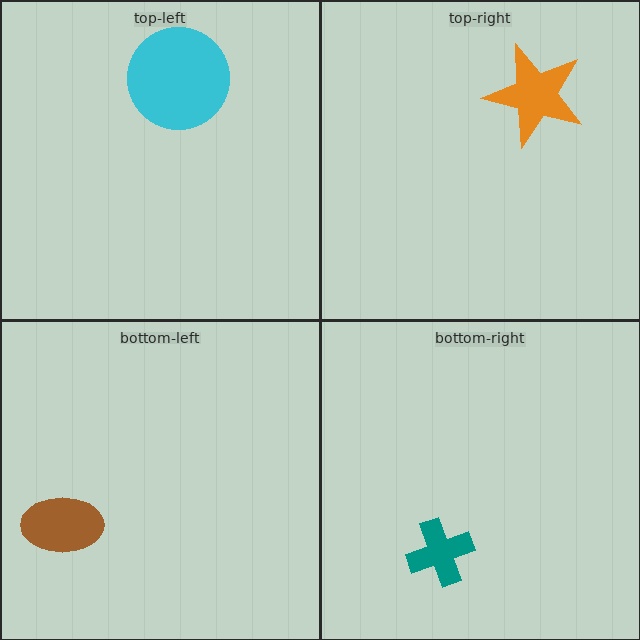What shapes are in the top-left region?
The cyan circle.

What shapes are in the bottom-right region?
The teal cross.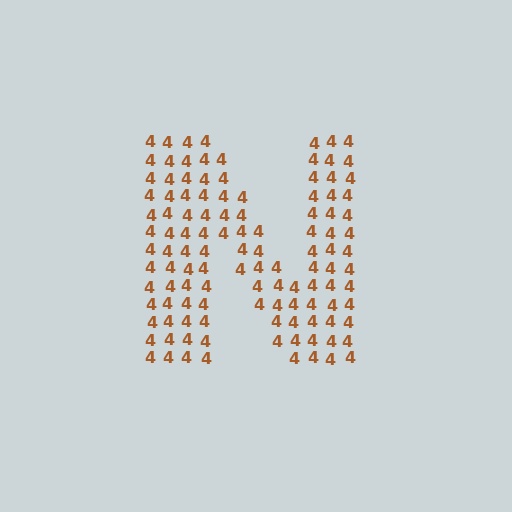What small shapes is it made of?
It is made of small digit 4's.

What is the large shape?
The large shape is the letter N.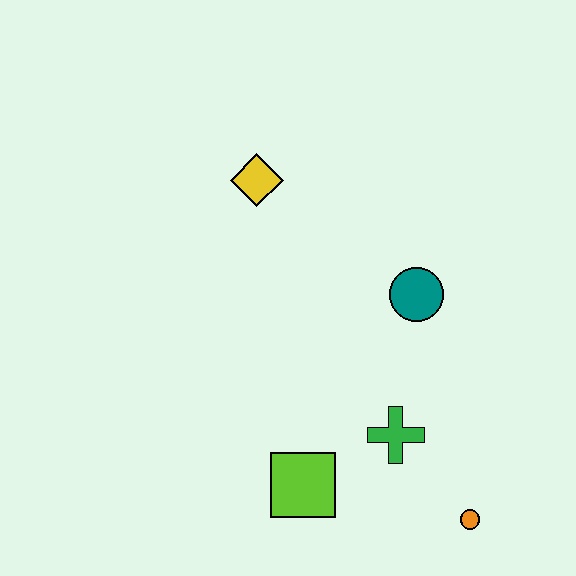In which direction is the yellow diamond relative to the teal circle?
The yellow diamond is to the left of the teal circle.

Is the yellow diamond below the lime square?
No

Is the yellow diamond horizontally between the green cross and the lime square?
No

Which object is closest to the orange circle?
The green cross is closest to the orange circle.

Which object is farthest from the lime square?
The yellow diamond is farthest from the lime square.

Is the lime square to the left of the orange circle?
Yes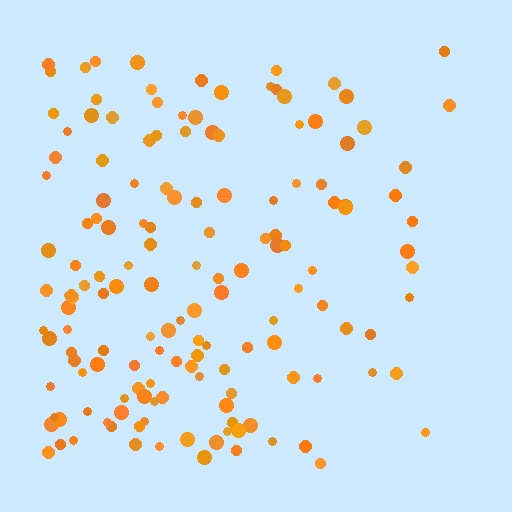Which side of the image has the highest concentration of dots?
The left.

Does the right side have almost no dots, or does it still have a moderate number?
Still a moderate number, just noticeably fewer than the left.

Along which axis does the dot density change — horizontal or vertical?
Horizontal.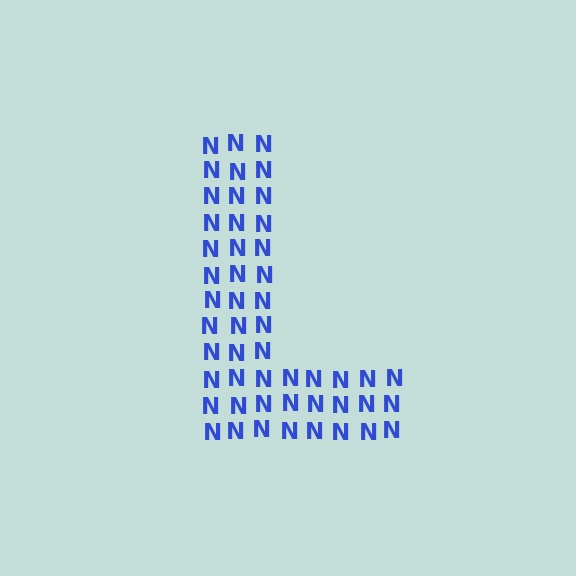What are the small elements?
The small elements are letter N's.